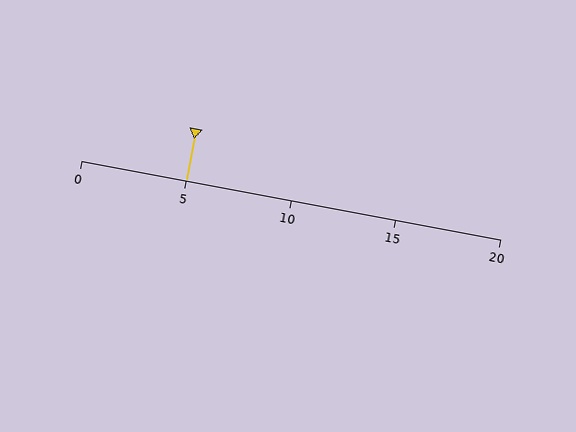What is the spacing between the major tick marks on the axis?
The major ticks are spaced 5 apart.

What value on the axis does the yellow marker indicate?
The marker indicates approximately 5.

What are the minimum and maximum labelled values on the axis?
The axis runs from 0 to 20.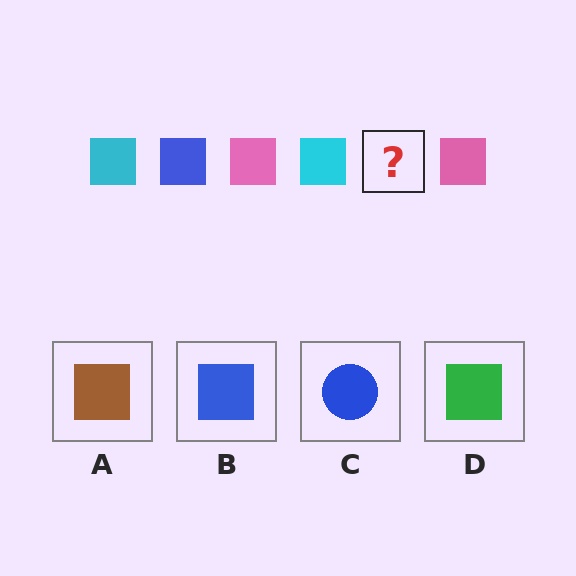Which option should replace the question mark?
Option B.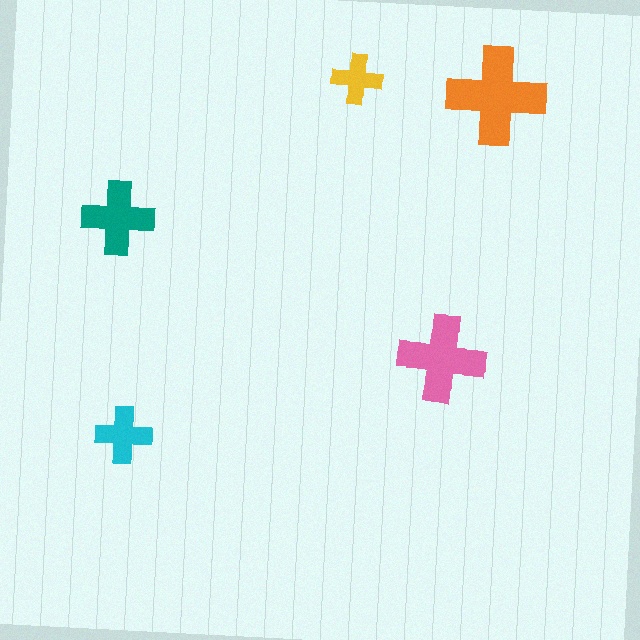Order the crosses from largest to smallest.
the orange one, the pink one, the teal one, the cyan one, the yellow one.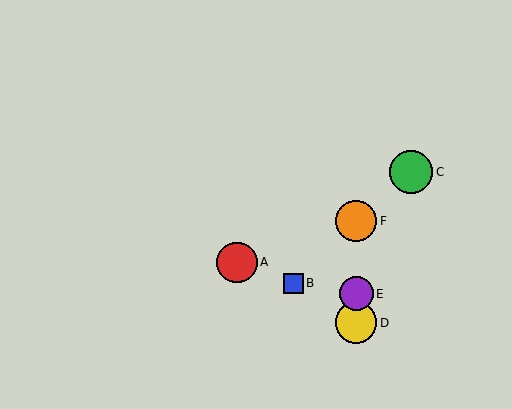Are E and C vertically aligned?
No, E is at x≈356 and C is at x≈411.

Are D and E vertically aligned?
Yes, both are at x≈356.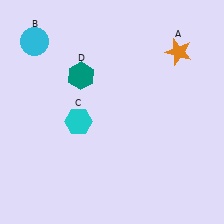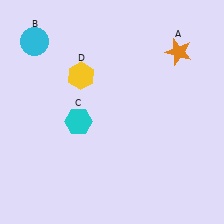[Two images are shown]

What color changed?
The hexagon (D) changed from teal in Image 1 to yellow in Image 2.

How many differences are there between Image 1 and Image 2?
There is 1 difference between the two images.